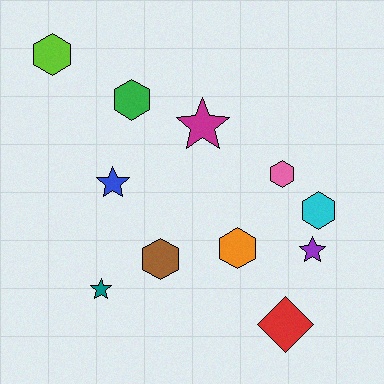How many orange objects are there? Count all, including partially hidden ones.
There is 1 orange object.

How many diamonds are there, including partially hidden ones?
There is 1 diamond.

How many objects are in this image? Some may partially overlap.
There are 11 objects.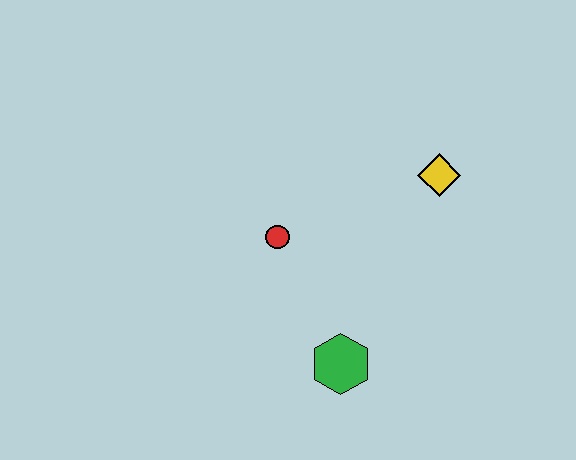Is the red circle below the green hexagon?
No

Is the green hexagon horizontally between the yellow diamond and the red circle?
Yes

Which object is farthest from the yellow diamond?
The green hexagon is farthest from the yellow diamond.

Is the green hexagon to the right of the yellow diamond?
No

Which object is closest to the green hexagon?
The red circle is closest to the green hexagon.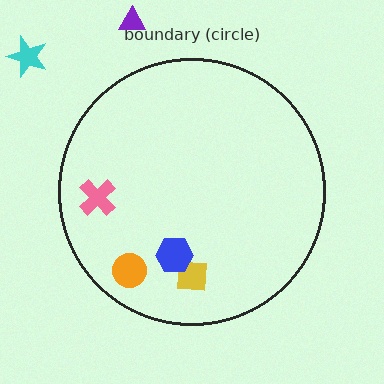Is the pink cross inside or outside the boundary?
Inside.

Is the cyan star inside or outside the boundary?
Outside.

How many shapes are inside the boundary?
4 inside, 2 outside.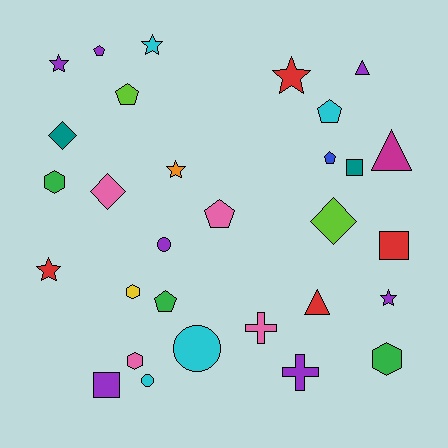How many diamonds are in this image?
There are 3 diamonds.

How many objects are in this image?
There are 30 objects.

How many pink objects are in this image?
There are 4 pink objects.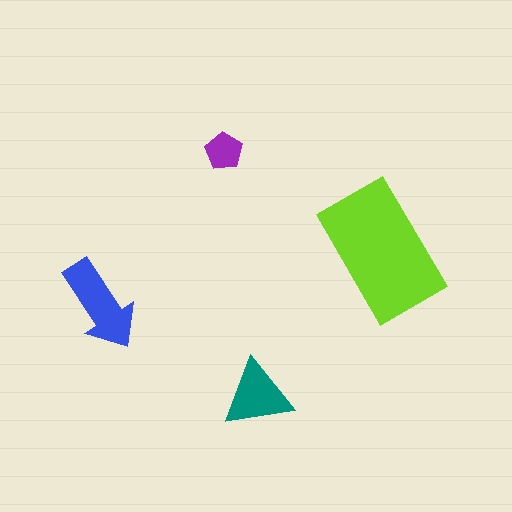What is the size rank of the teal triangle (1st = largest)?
3rd.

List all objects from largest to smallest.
The lime rectangle, the blue arrow, the teal triangle, the purple pentagon.